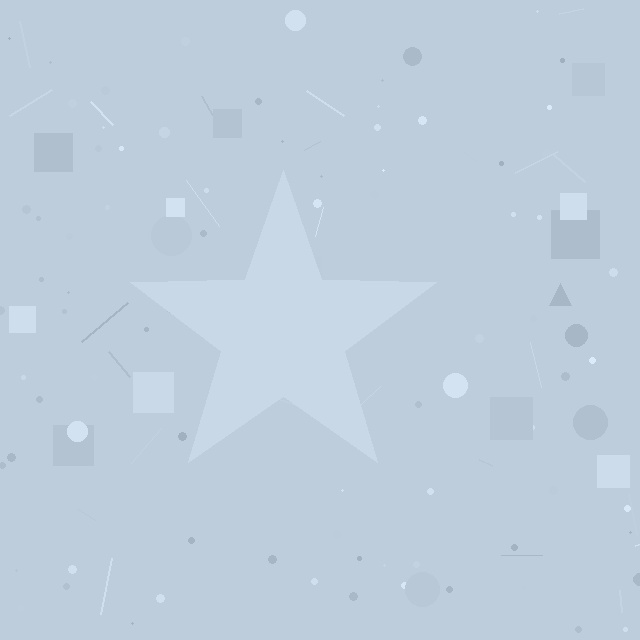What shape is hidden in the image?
A star is hidden in the image.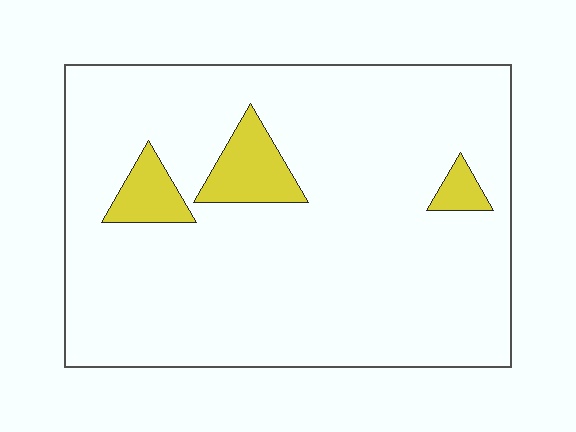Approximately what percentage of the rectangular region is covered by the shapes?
Approximately 10%.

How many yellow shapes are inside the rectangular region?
3.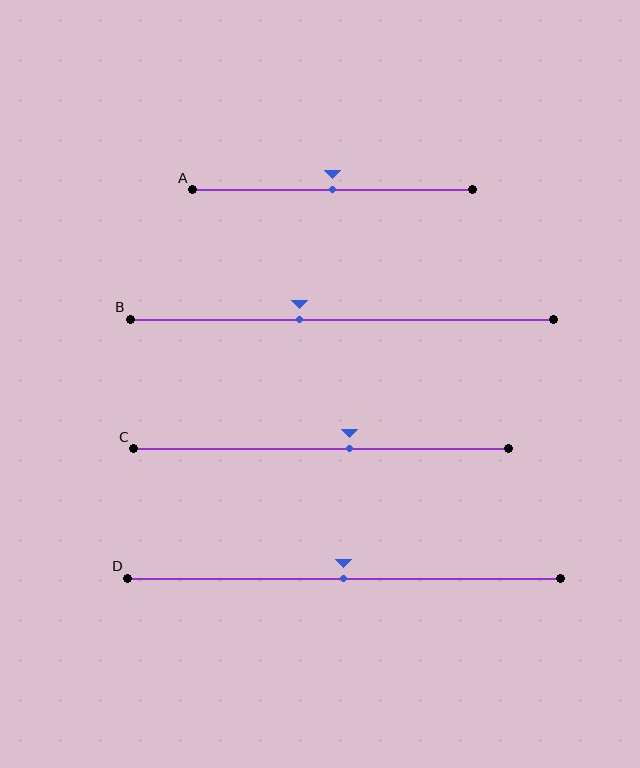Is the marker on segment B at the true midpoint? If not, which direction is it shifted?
No, the marker on segment B is shifted to the left by about 10% of the segment length.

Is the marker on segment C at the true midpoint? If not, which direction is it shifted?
No, the marker on segment C is shifted to the right by about 8% of the segment length.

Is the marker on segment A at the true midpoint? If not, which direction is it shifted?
Yes, the marker on segment A is at the true midpoint.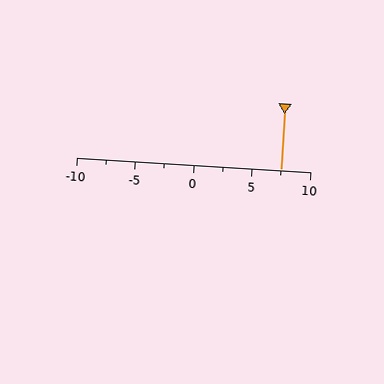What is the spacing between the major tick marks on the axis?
The major ticks are spaced 5 apart.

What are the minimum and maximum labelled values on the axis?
The axis runs from -10 to 10.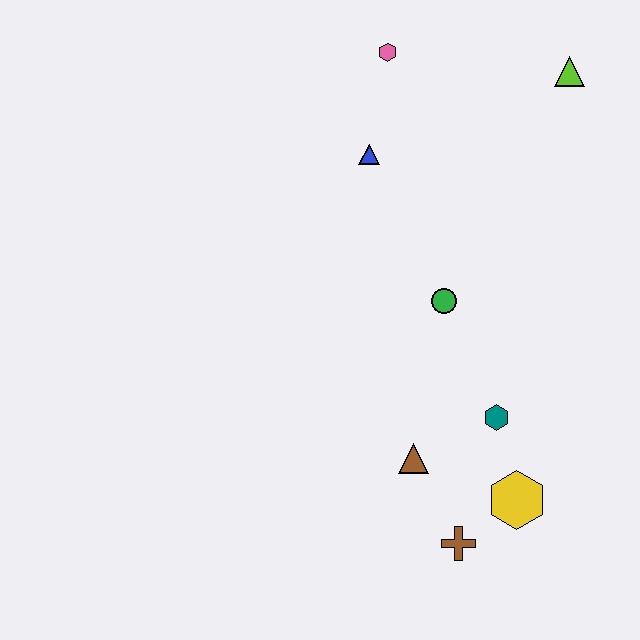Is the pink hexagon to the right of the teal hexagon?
No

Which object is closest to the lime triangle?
The pink hexagon is closest to the lime triangle.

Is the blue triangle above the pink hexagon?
No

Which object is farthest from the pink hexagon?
The brown cross is farthest from the pink hexagon.